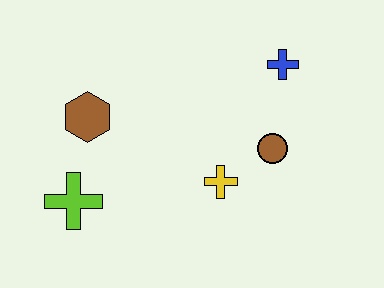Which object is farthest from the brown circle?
The lime cross is farthest from the brown circle.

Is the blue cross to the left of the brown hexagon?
No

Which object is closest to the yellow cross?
The brown circle is closest to the yellow cross.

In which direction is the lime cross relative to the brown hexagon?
The lime cross is below the brown hexagon.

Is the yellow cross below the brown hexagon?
Yes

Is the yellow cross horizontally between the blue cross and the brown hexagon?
Yes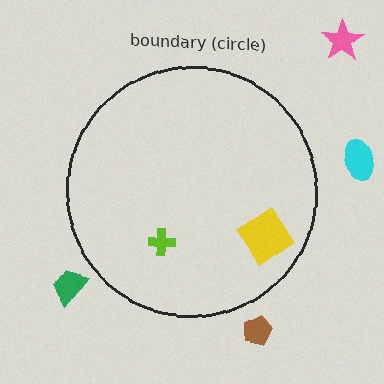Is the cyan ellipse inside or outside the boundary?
Outside.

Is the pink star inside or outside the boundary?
Outside.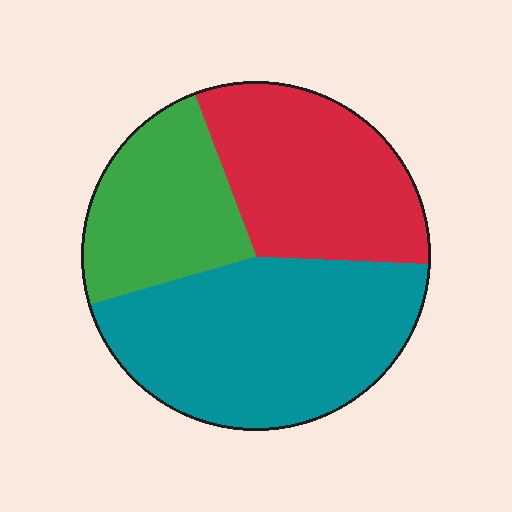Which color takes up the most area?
Teal, at roughly 45%.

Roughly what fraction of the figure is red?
Red takes up between a sixth and a third of the figure.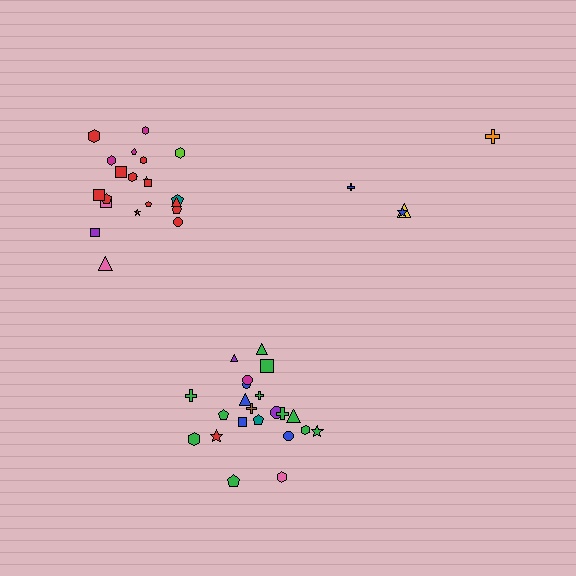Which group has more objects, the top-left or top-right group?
The top-left group.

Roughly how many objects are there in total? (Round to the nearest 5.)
Roughly 50 objects in total.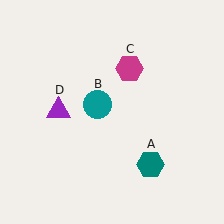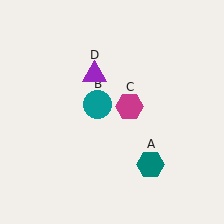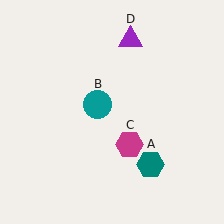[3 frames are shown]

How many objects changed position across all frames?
2 objects changed position: magenta hexagon (object C), purple triangle (object D).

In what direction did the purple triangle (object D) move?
The purple triangle (object D) moved up and to the right.